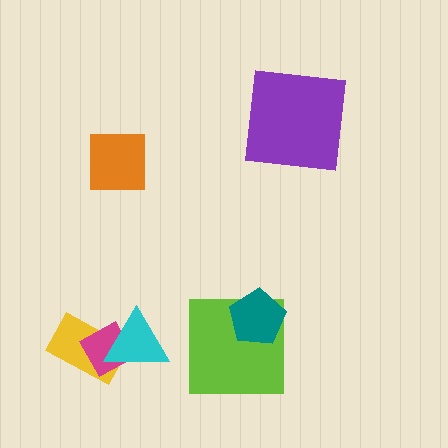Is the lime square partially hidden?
Yes, it is partially covered by another shape.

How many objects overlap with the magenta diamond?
2 objects overlap with the magenta diamond.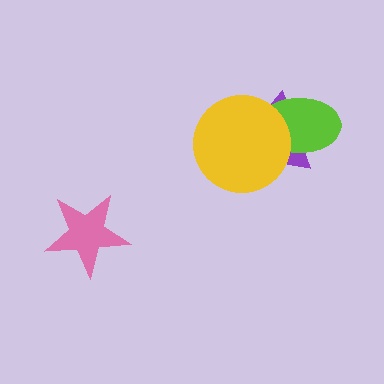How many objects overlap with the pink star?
0 objects overlap with the pink star.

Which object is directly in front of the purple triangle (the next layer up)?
The lime ellipse is directly in front of the purple triangle.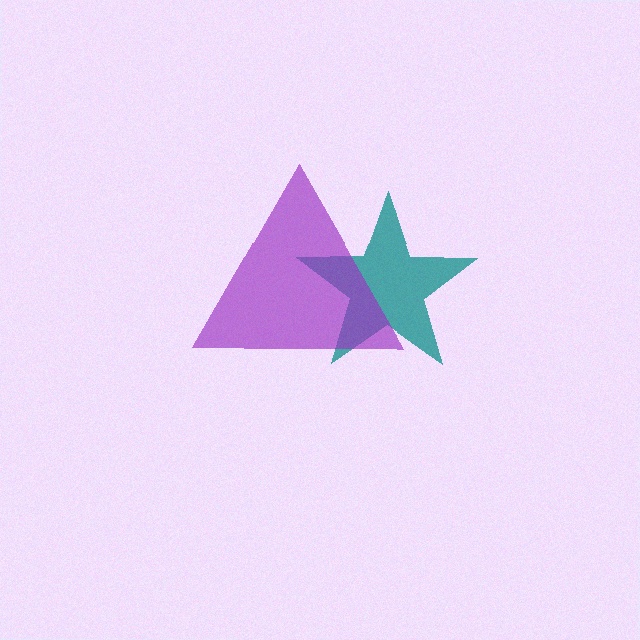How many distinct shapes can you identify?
There are 2 distinct shapes: a teal star, a purple triangle.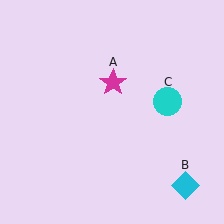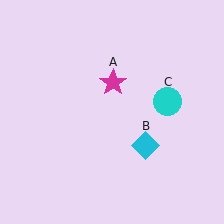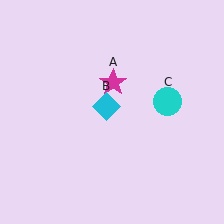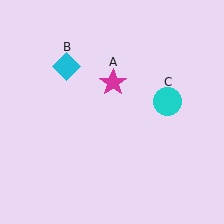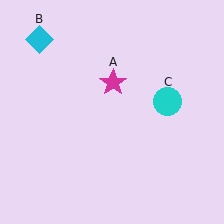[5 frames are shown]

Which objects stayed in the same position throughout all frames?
Magenta star (object A) and cyan circle (object C) remained stationary.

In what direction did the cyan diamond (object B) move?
The cyan diamond (object B) moved up and to the left.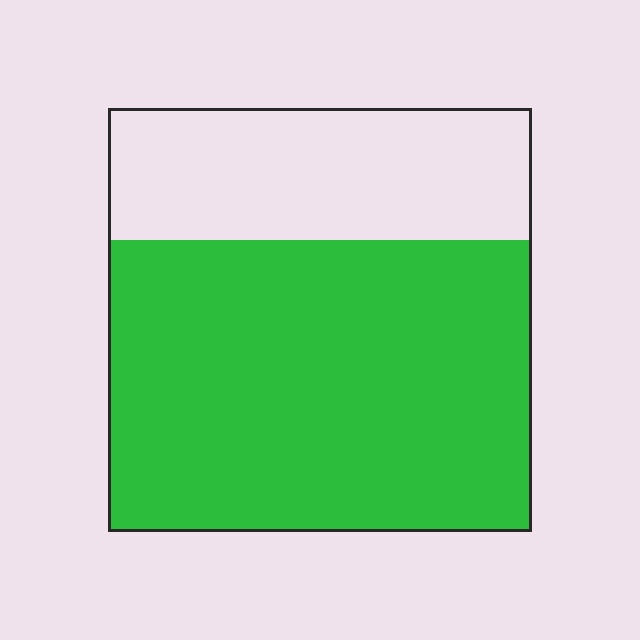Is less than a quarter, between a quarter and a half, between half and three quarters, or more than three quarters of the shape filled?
Between half and three quarters.